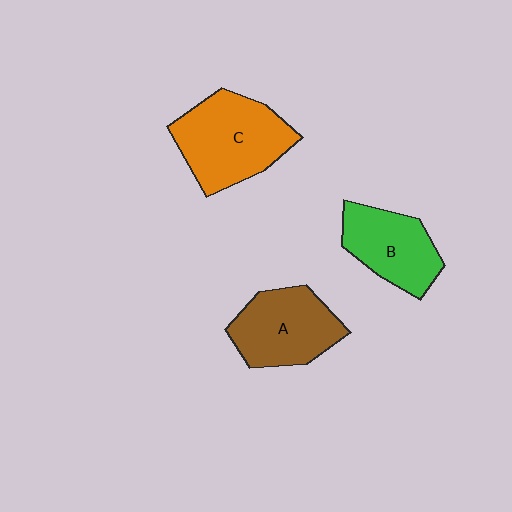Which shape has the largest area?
Shape C (orange).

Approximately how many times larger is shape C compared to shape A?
Approximately 1.2 times.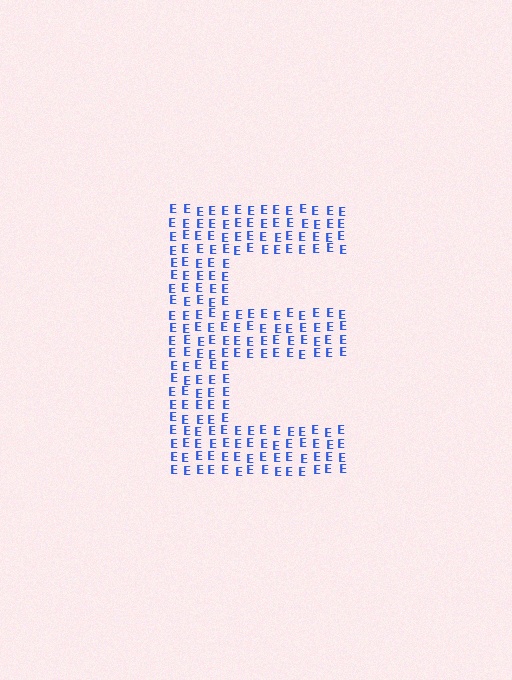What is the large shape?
The large shape is the letter E.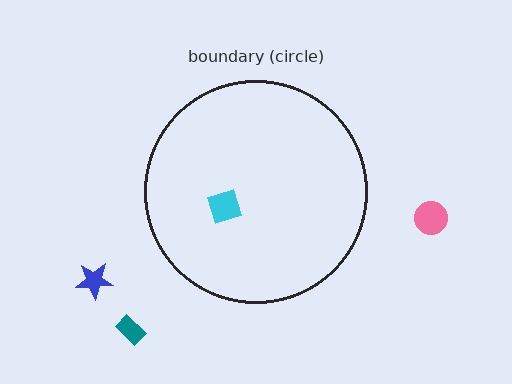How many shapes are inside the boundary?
1 inside, 3 outside.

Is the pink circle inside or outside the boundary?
Outside.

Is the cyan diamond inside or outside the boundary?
Inside.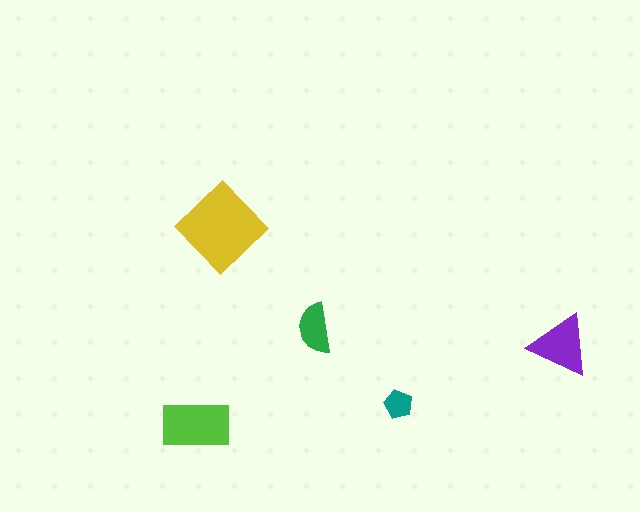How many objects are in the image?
There are 5 objects in the image.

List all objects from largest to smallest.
The yellow diamond, the lime rectangle, the purple triangle, the green semicircle, the teal pentagon.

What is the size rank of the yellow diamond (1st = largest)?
1st.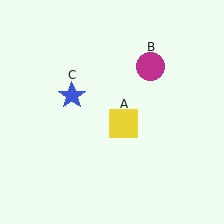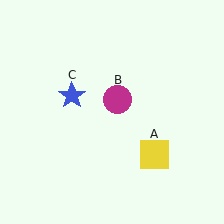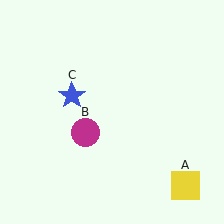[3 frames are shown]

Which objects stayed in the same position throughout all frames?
Blue star (object C) remained stationary.